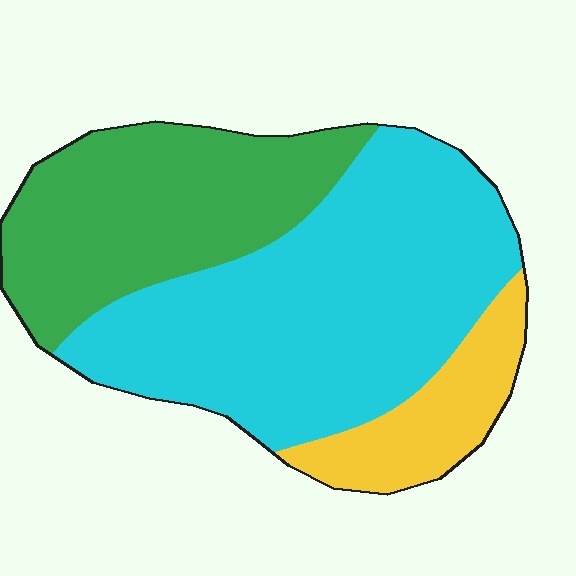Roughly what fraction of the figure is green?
Green takes up about one third (1/3) of the figure.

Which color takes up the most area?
Cyan, at roughly 55%.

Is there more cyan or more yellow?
Cyan.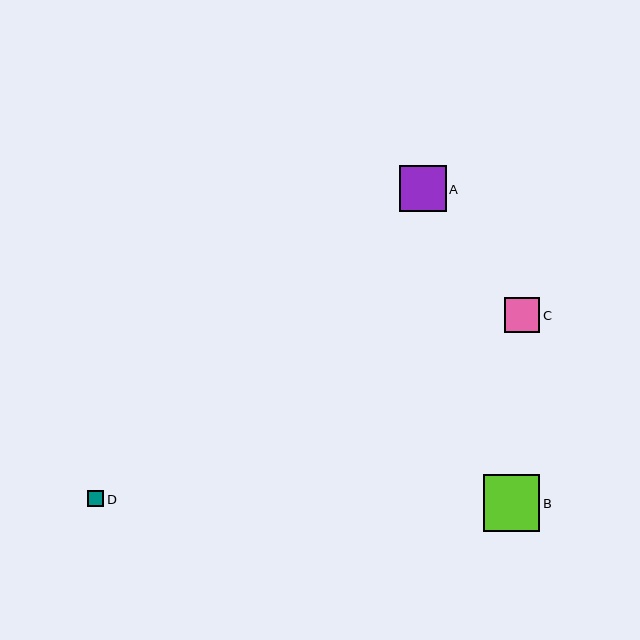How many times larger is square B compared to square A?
Square B is approximately 1.2 times the size of square A.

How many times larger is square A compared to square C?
Square A is approximately 1.3 times the size of square C.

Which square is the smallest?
Square D is the smallest with a size of approximately 17 pixels.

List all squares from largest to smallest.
From largest to smallest: B, A, C, D.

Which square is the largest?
Square B is the largest with a size of approximately 56 pixels.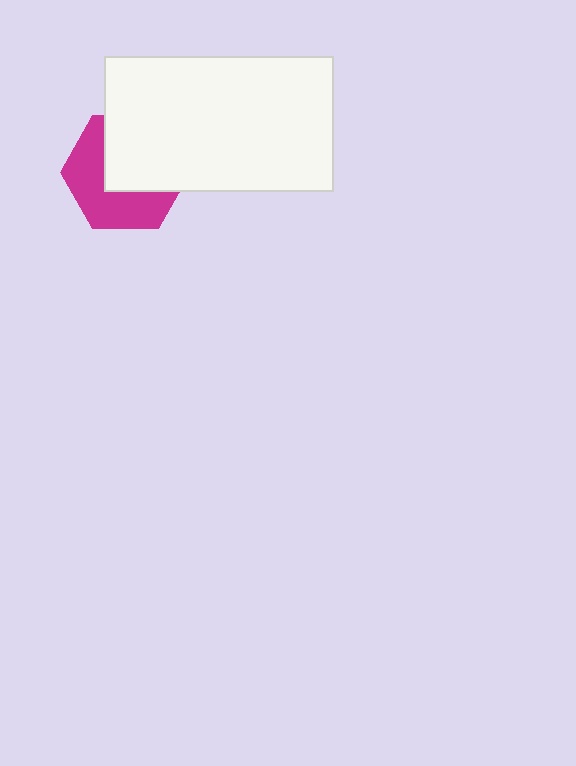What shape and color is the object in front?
The object in front is a white rectangle.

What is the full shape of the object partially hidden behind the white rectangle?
The partially hidden object is a magenta hexagon.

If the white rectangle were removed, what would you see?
You would see the complete magenta hexagon.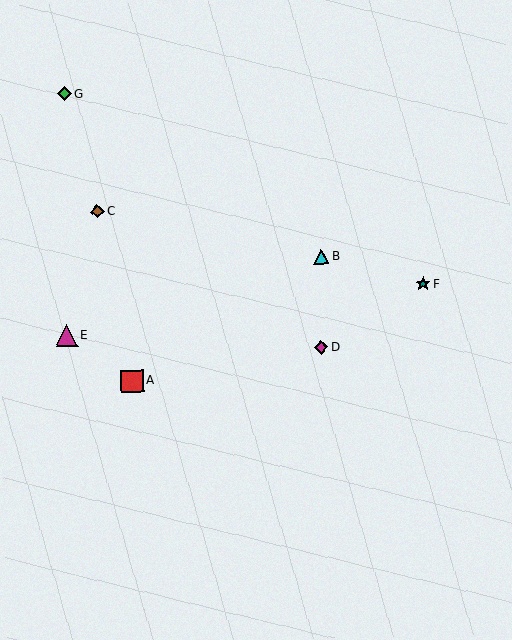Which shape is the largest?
The red square (labeled A) is the largest.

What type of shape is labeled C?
Shape C is a brown diamond.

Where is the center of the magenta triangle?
The center of the magenta triangle is at (67, 335).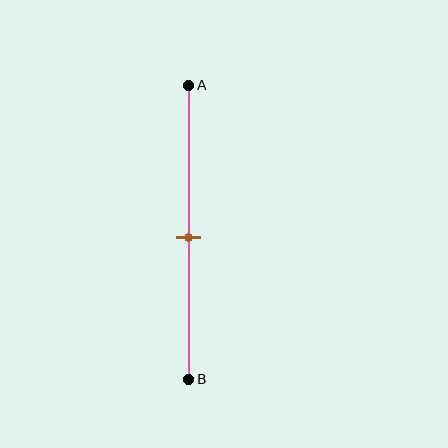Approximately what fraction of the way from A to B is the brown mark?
The brown mark is approximately 50% of the way from A to B.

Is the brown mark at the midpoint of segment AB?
Yes, the mark is approximately at the midpoint.